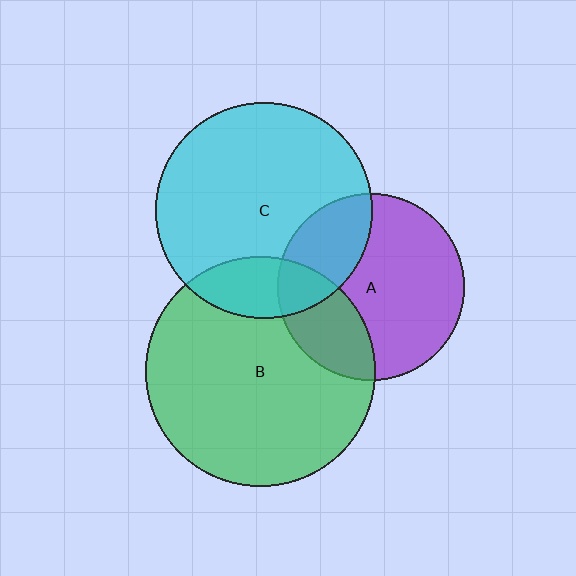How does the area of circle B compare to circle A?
Approximately 1.5 times.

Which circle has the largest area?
Circle B (green).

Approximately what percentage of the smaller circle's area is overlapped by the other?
Approximately 25%.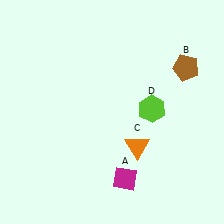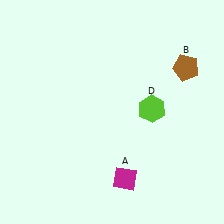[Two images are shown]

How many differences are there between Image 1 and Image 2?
There is 1 difference between the two images.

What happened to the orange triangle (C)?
The orange triangle (C) was removed in Image 2. It was in the bottom-right area of Image 1.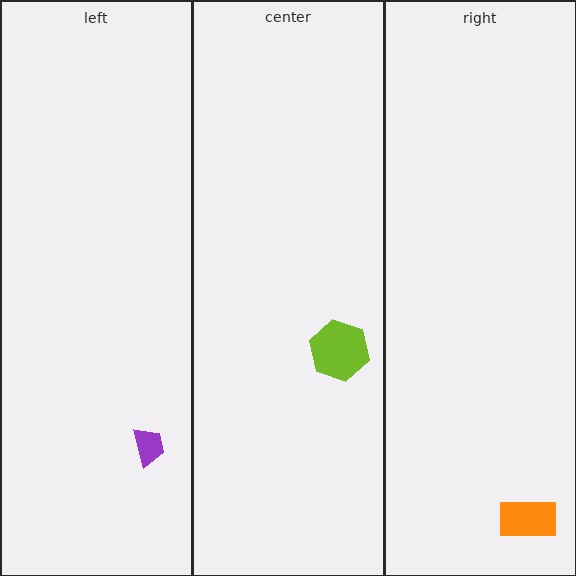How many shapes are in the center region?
1.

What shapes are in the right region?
The orange rectangle.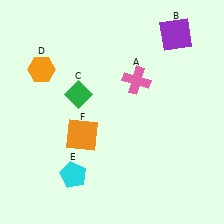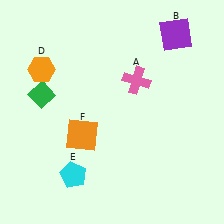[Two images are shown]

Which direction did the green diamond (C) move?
The green diamond (C) moved left.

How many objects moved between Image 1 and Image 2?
1 object moved between the two images.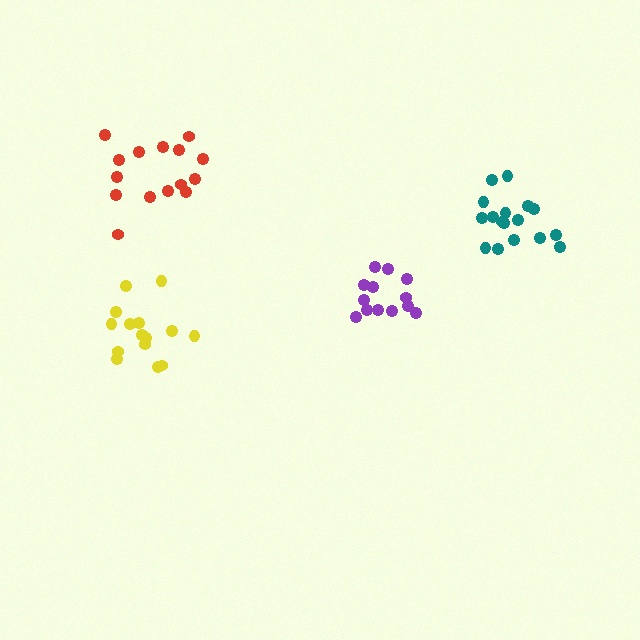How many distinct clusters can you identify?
There are 4 distinct clusters.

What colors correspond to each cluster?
The clusters are colored: teal, purple, red, yellow.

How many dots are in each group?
Group 1: 17 dots, Group 2: 13 dots, Group 3: 15 dots, Group 4: 15 dots (60 total).